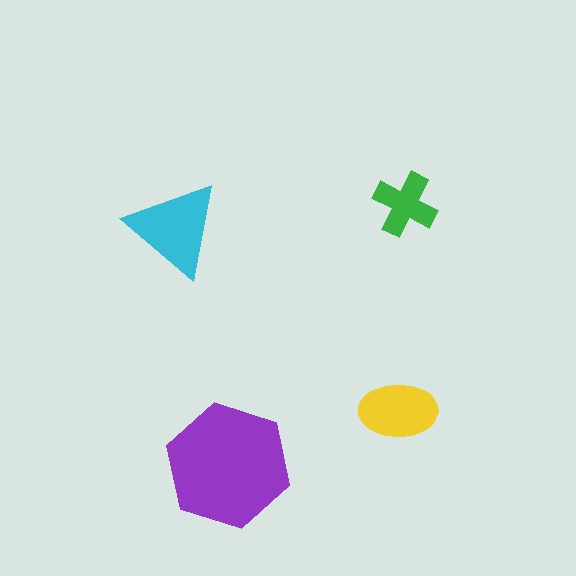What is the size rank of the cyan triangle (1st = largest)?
2nd.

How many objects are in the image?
There are 4 objects in the image.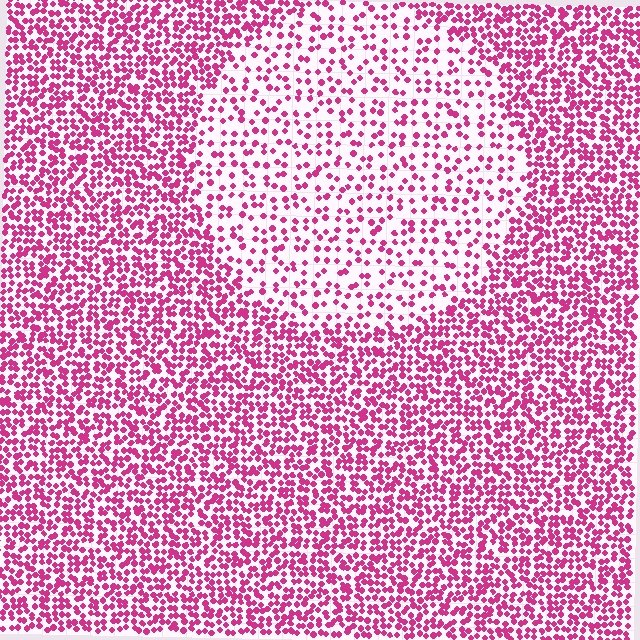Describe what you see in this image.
The image contains small magenta elements arranged at two different densities. A circle-shaped region is visible where the elements are less densely packed than the surrounding area.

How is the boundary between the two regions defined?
The boundary is defined by a change in element density (approximately 2.2x ratio). All elements are the same color, size, and shape.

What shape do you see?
I see a circle.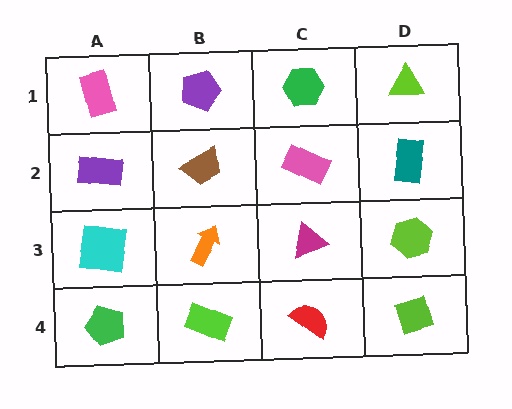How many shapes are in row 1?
4 shapes.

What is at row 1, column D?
A lime triangle.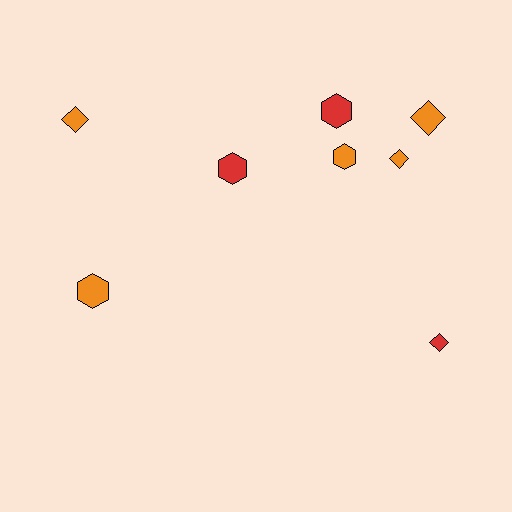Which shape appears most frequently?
Hexagon, with 4 objects.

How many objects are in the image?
There are 8 objects.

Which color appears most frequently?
Orange, with 5 objects.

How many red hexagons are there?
There are 2 red hexagons.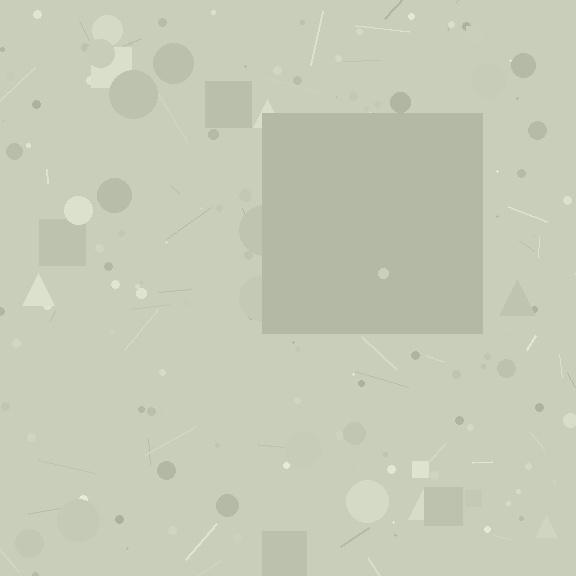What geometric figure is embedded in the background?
A square is embedded in the background.